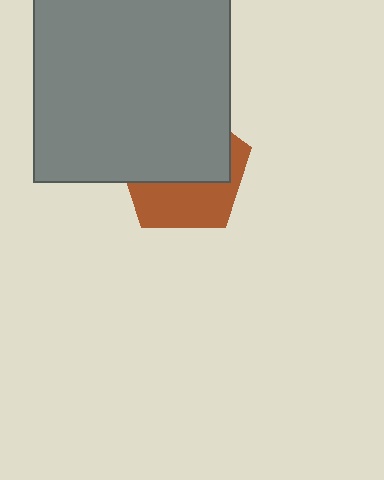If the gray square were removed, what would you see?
You would see the complete brown pentagon.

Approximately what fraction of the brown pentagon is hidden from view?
Roughly 59% of the brown pentagon is hidden behind the gray square.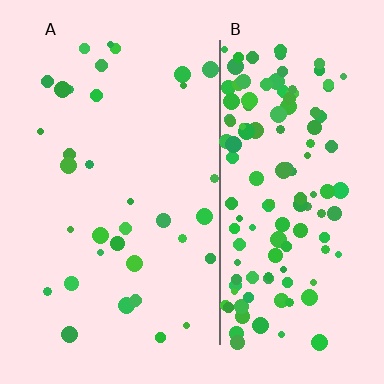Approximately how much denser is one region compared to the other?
Approximately 3.9× — region B over region A.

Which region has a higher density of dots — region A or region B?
B (the right).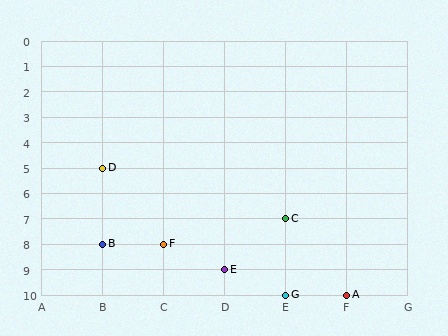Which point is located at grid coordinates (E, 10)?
Point G is at (E, 10).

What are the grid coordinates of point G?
Point G is at grid coordinates (E, 10).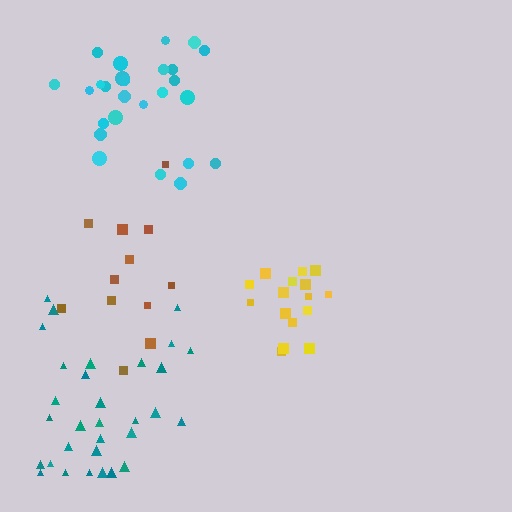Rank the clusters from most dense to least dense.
yellow, cyan, teal, brown.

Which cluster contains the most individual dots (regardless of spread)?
Teal (31).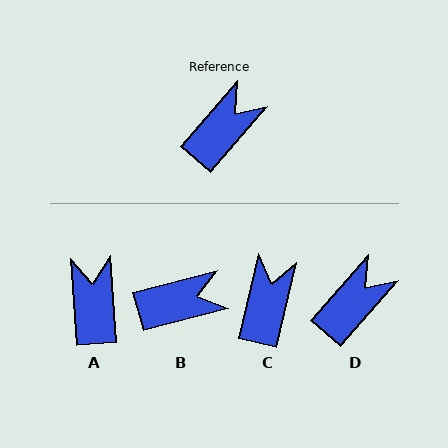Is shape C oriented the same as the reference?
No, it is off by about 28 degrees.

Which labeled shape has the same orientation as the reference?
D.